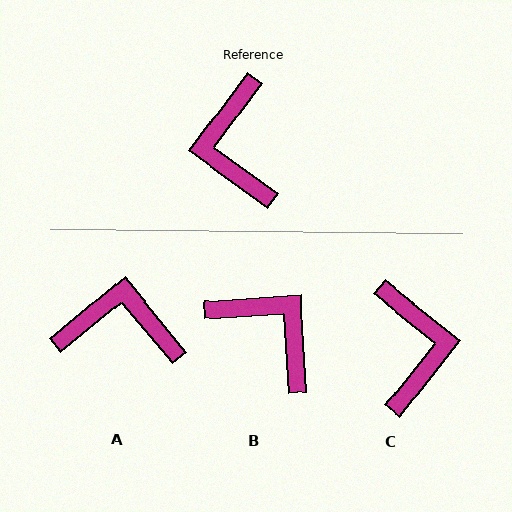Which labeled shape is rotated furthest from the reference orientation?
C, about 178 degrees away.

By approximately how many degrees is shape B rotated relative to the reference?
Approximately 140 degrees clockwise.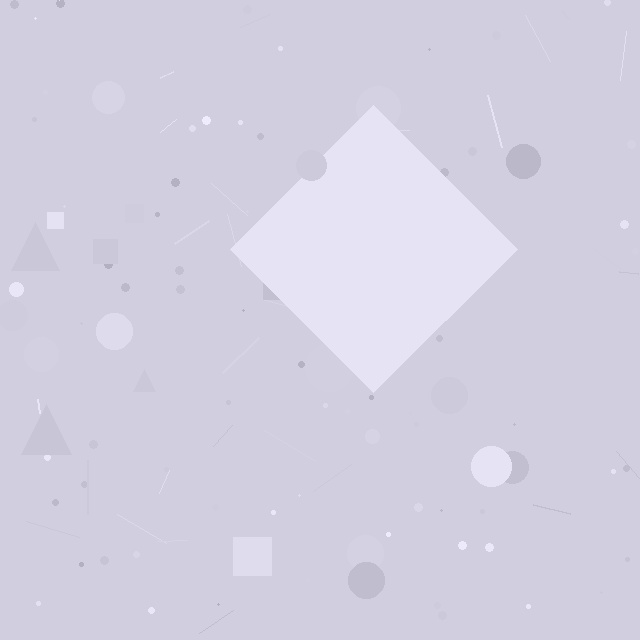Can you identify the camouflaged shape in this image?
The camouflaged shape is a diamond.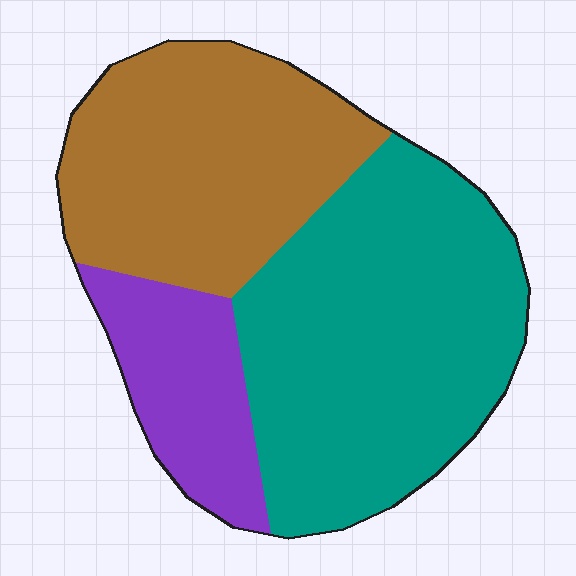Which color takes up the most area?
Teal, at roughly 50%.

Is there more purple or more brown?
Brown.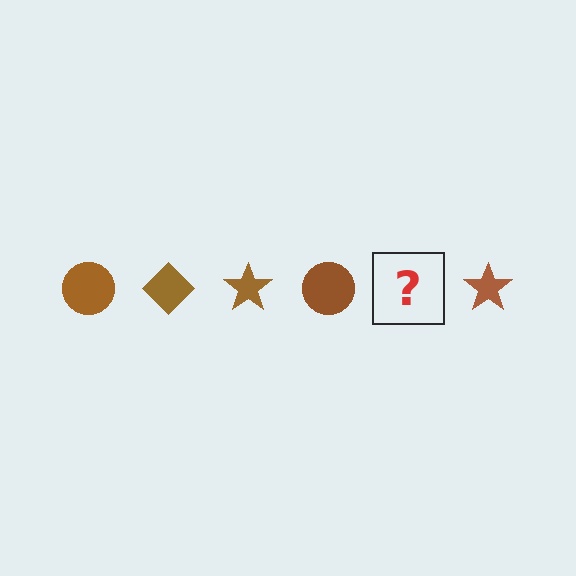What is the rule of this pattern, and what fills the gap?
The rule is that the pattern cycles through circle, diamond, star shapes in brown. The gap should be filled with a brown diamond.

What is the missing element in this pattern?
The missing element is a brown diamond.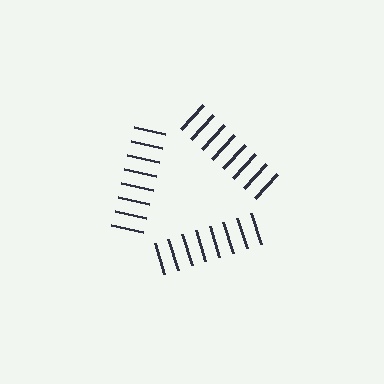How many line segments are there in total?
24 — 8 along each of the 3 edges.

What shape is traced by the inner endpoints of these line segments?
An illusory triangle — the line segments terminate on its edges but no continuous stroke is drawn.